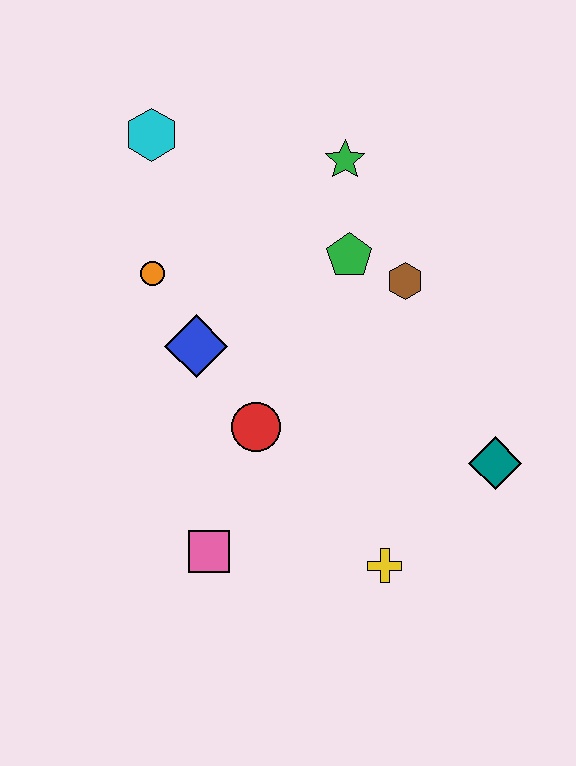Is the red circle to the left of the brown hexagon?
Yes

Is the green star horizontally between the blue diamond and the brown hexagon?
Yes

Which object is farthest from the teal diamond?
The cyan hexagon is farthest from the teal diamond.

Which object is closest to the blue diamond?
The orange circle is closest to the blue diamond.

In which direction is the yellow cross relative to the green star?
The yellow cross is below the green star.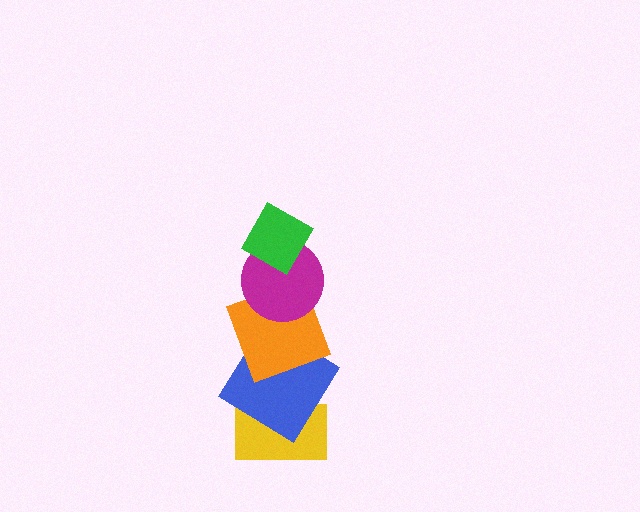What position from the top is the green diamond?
The green diamond is 1st from the top.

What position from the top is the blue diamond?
The blue diamond is 4th from the top.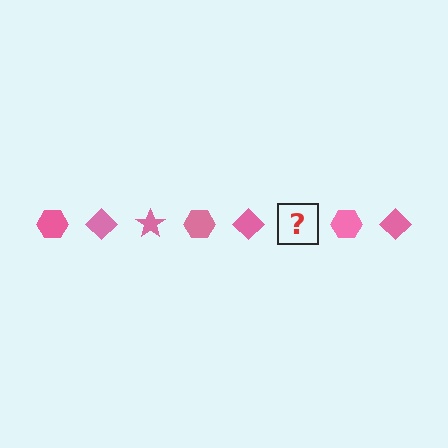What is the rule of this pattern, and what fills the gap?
The rule is that the pattern cycles through hexagon, diamond, star shapes in pink. The gap should be filled with a pink star.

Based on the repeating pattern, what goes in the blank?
The blank should be a pink star.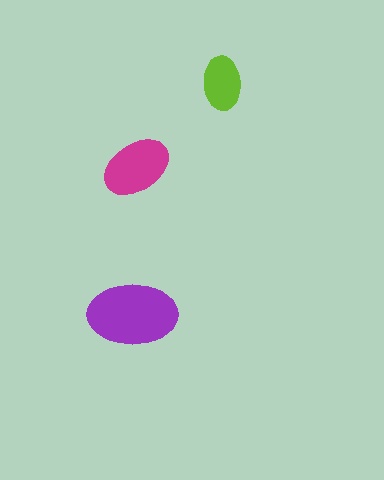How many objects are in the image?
There are 3 objects in the image.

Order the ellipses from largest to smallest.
the purple one, the magenta one, the lime one.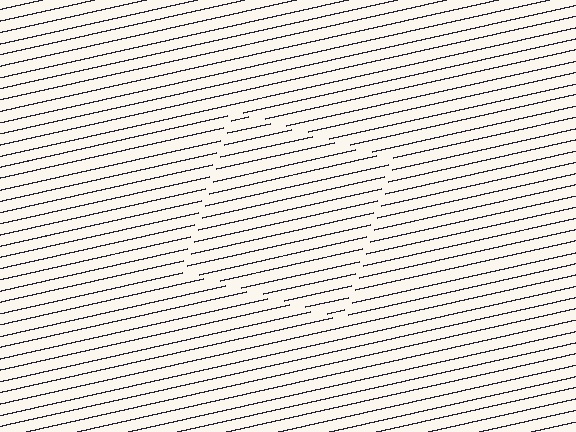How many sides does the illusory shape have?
4 sides — the line-ends trace a square.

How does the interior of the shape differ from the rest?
The interior of the shape contains the same grating, shifted by half a period — the contour is defined by the phase discontinuity where line-ends from the inner and outer gratings abut.